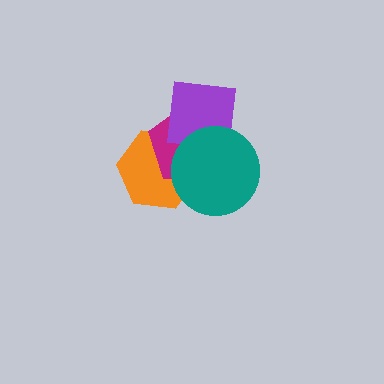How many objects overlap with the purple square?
2 objects overlap with the purple square.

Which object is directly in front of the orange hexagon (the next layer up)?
The magenta pentagon is directly in front of the orange hexagon.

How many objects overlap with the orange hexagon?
2 objects overlap with the orange hexagon.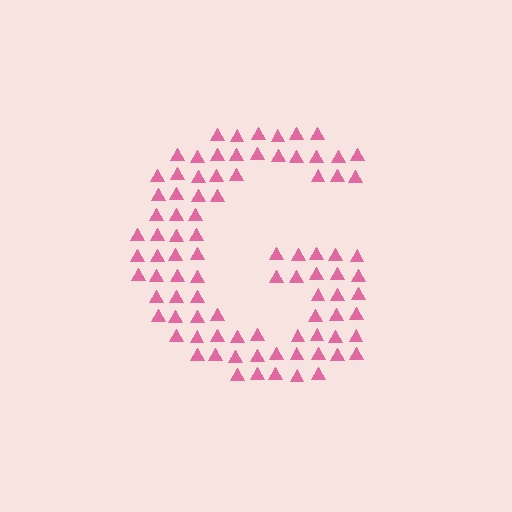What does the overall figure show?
The overall figure shows the letter G.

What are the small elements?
The small elements are triangles.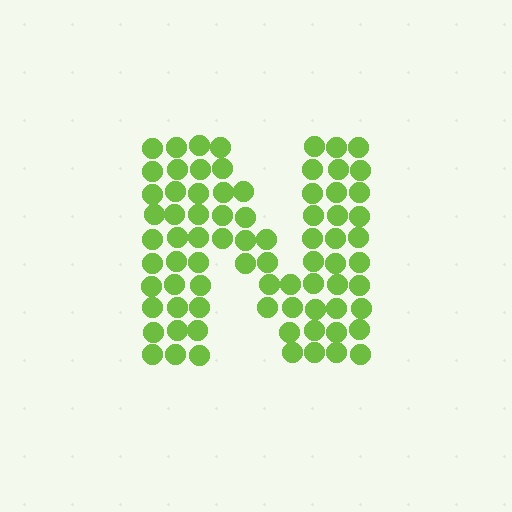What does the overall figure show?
The overall figure shows the letter N.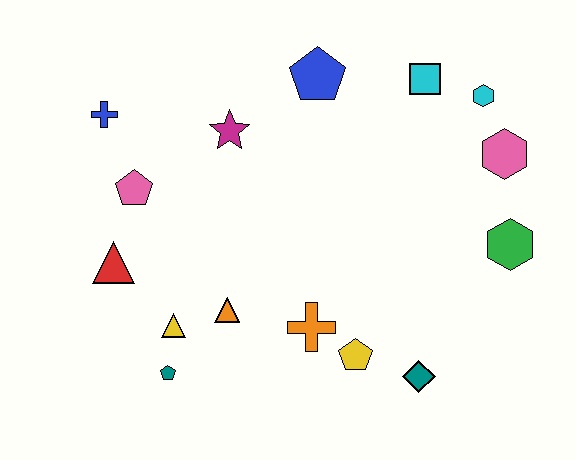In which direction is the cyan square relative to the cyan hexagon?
The cyan square is to the left of the cyan hexagon.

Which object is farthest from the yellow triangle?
The cyan hexagon is farthest from the yellow triangle.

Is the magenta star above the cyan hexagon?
No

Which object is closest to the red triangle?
The pink pentagon is closest to the red triangle.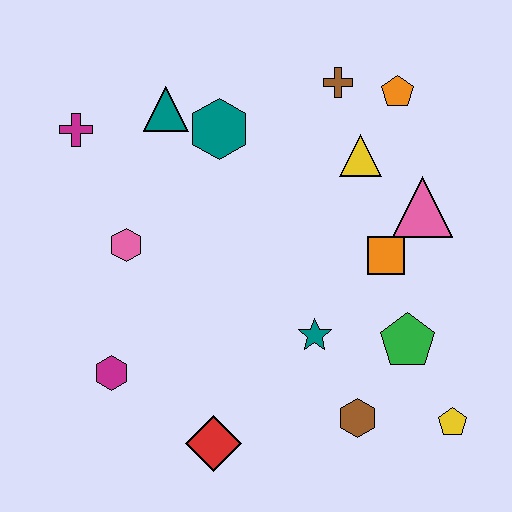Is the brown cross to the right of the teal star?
Yes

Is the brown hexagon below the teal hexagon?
Yes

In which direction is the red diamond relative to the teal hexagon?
The red diamond is below the teal hexagon.